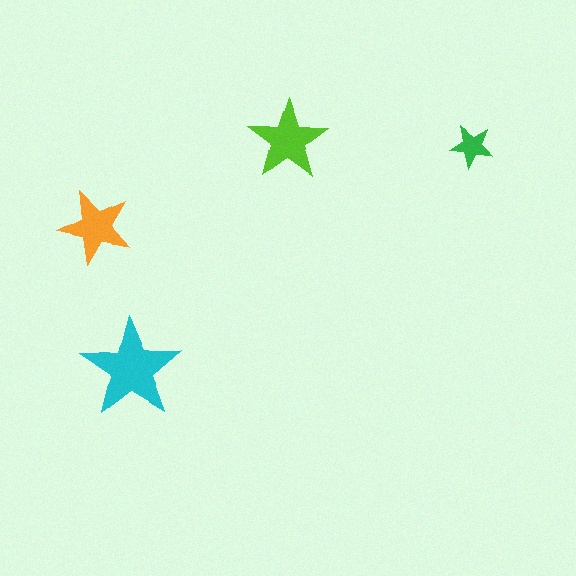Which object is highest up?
The lime star is topmost.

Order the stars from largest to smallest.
the cyan one, the lime one, the orange one, the green one.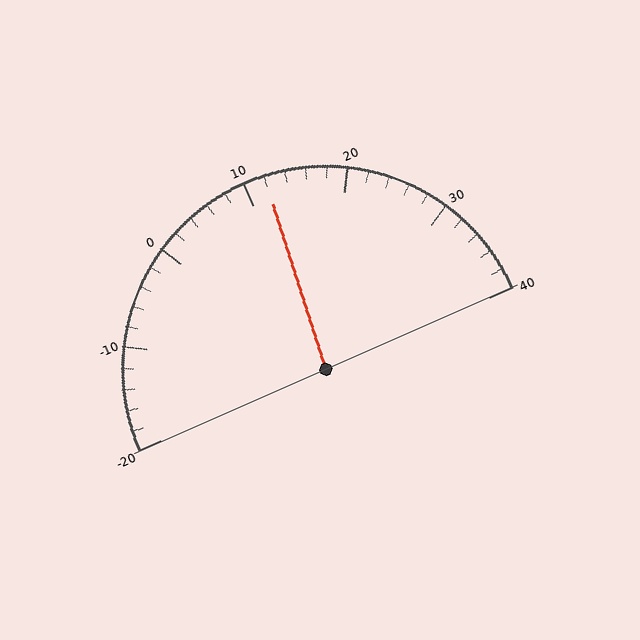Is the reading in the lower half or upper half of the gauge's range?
The reading is in the upper half of the range (-20 to 40).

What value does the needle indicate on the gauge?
The needle indicates approximately 12.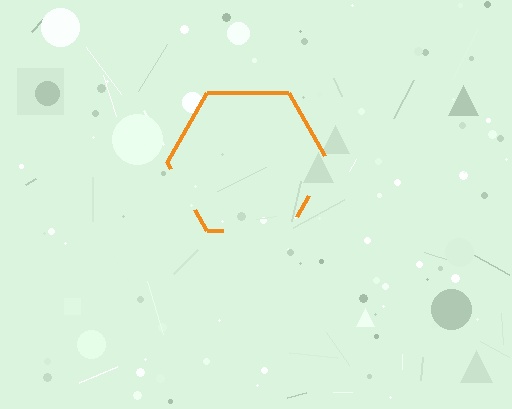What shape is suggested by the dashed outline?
The dashed outline suggests a hexagon.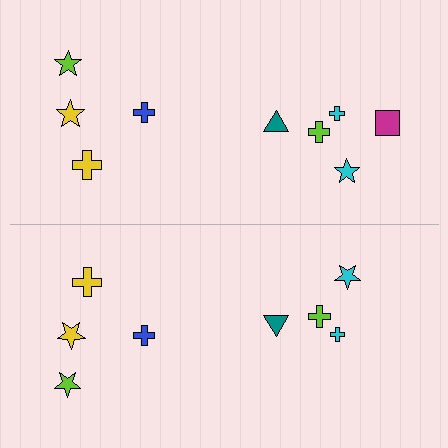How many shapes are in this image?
There are 17 shapes in this image.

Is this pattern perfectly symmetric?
No, the pattern is not perfectly symmetric. A magenta square is missing from the bottom side.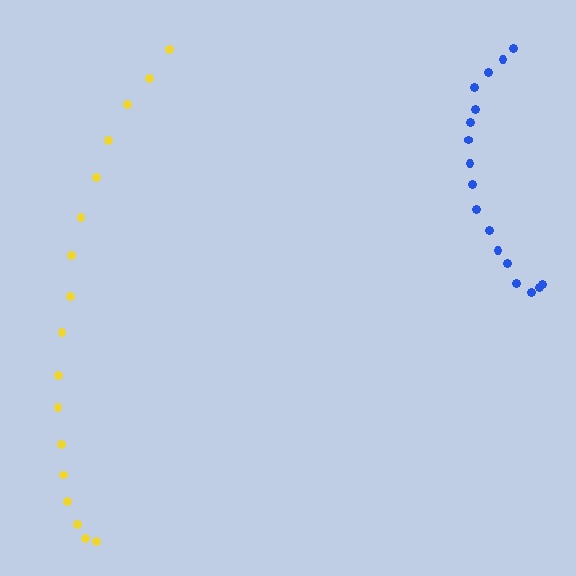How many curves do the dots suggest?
There are 2 distinct paths.